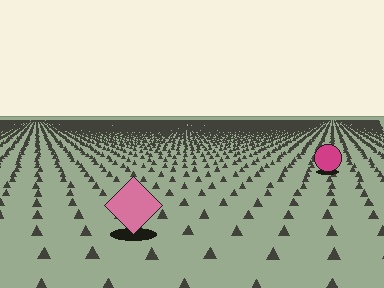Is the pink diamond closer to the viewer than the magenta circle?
Yes. The pink diamond is closer — you can tell from the texture gradient: the ground texture is coarser near it.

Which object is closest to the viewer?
The pink diamond is closest. The texture marks near it are larger and more spread out.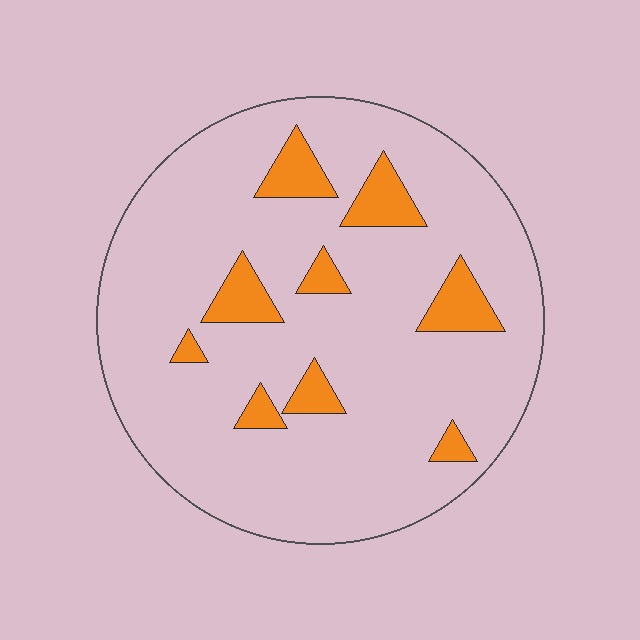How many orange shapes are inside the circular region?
9.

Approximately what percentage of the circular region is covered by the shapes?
Approximately 15%.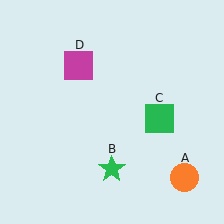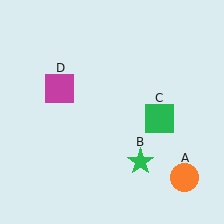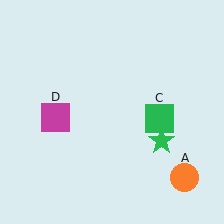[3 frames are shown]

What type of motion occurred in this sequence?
The green star (object B), magenta square (object D) rotated counterclockwise around the center of the scene.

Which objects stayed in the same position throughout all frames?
Orange circle (object A) and green square (object C) remained stationary.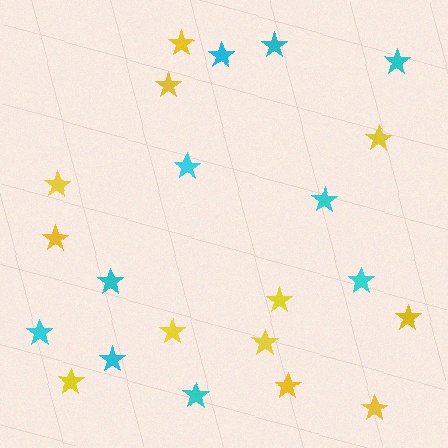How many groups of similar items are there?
There are 2 groups: one group of cyan stars (10) and one group of yellow stars (12).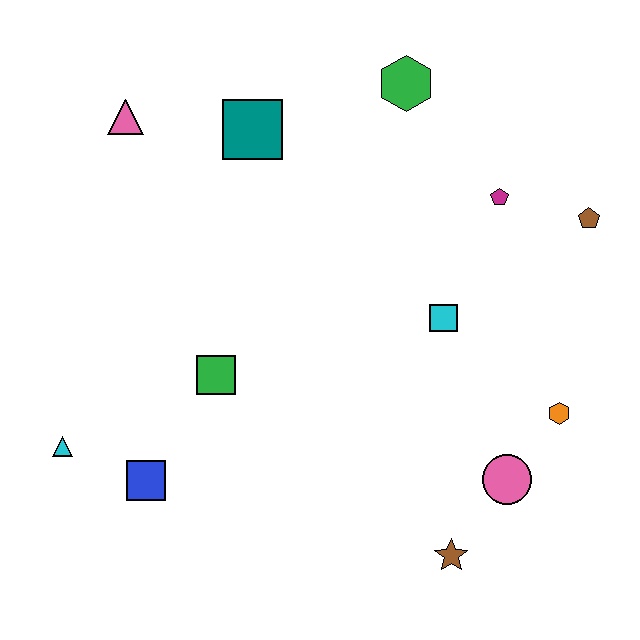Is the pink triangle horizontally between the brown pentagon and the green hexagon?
No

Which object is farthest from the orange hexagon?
The pink triangle is farthest from the orange hexagon.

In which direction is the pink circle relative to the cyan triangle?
The pink circle is to the right of the cyan triangle.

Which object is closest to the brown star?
The pink circle is closest to the brown star.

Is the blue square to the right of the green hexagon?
No